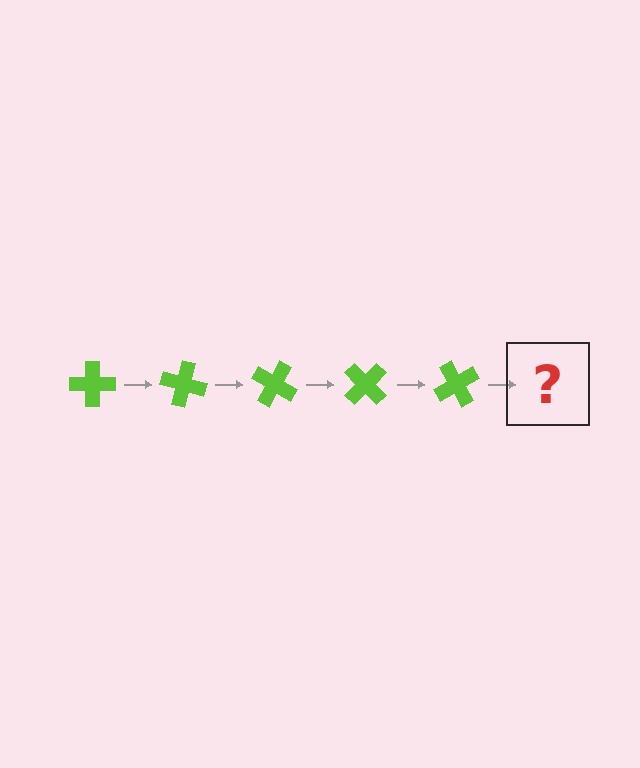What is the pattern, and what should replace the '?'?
The pattern is that the cross rotates 15 degrees each step. The '?' should be a lime cross rotated 75 degrees.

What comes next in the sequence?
The next element should be a lime cross rotated 75 degrees.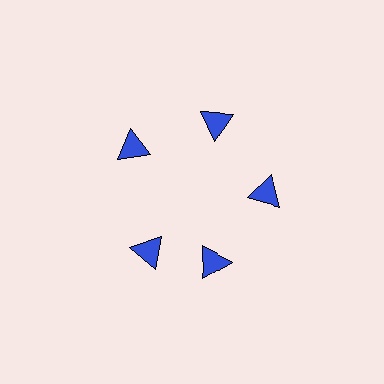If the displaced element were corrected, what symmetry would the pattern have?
It would have 5-fold rotational symmetry — the pattern would map onto itself every 72 degrees.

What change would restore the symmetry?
The symmetry would be restored by rotating it back into even spacing with its neighbors so that all 5 triangles sit at equal angles and equal distance from the center.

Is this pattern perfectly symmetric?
No. The 5 blue triangles are arranged in a ring, but one element near the 8 o'clock position is rotated out of alignment along the ring, breaking the 5-fold rotational symmetry.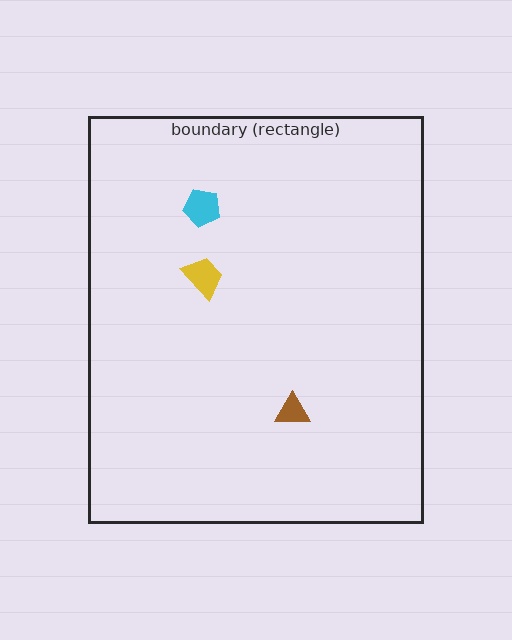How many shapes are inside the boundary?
3 inside, 0 outside.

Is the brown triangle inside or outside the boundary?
Inside.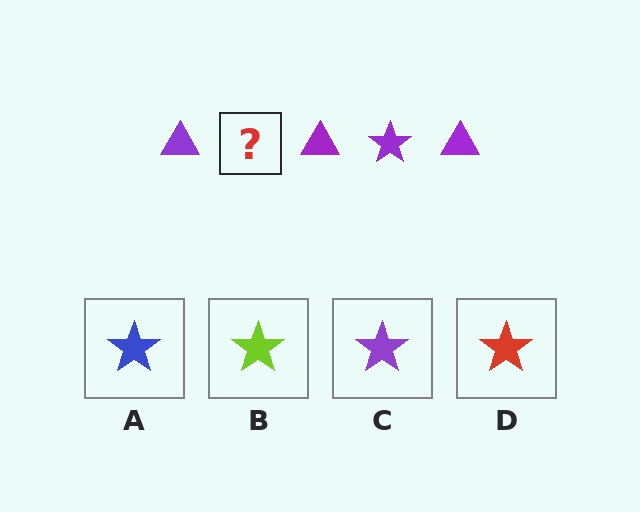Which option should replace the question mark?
Option C.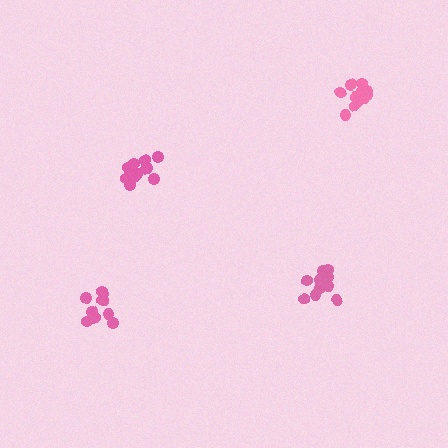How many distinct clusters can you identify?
There are 4 distinct clusters.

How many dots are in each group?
Group 1: 13 dots, Group 2: 12 dots, Group 3: 10 dots, Group 4: 10 dots (45 total).